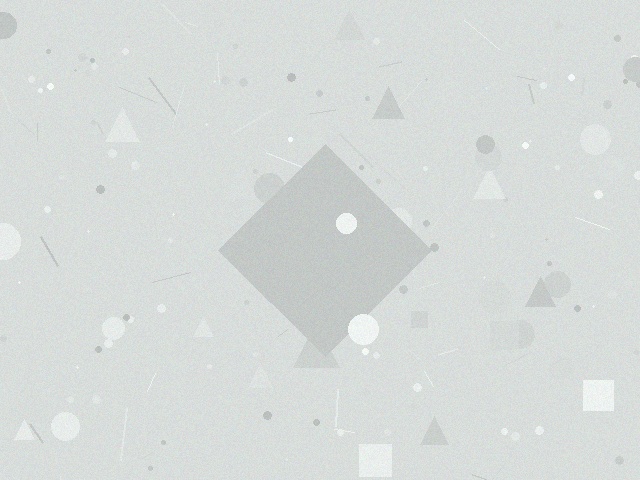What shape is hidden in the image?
A diamond is hidden in the image.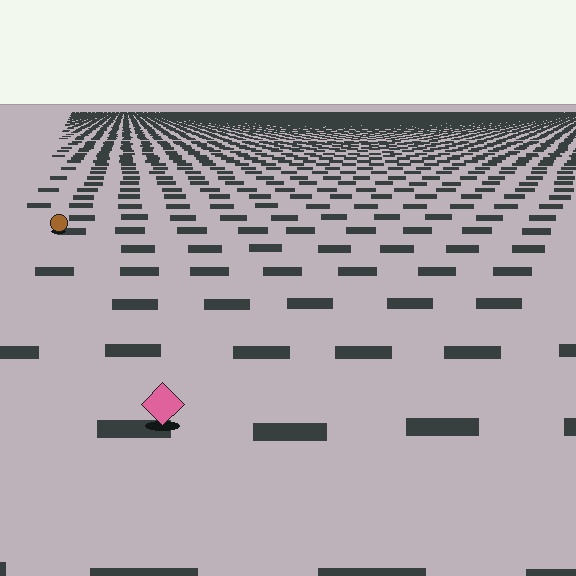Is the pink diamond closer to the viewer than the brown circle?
Yes. The pink diamond is closer — you can tell from the texture gradient: the ground texture is coarser near it.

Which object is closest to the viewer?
The pink diamond is closest. The texture marks near it are larger and more spread out.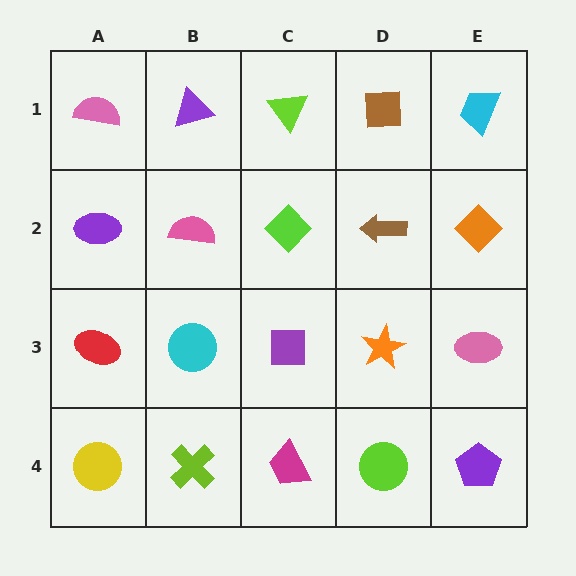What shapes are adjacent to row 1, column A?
A purple ellipse (row 2, column A), a purple triangle (row 1, column B).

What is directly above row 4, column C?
A purple square.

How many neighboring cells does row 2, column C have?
4.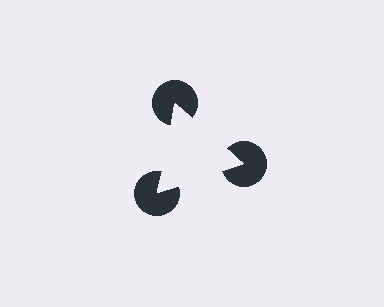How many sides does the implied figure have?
3 sides.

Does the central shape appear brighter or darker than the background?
It typically appears slightly brighter than the background, even though no actual brightness change is drawn.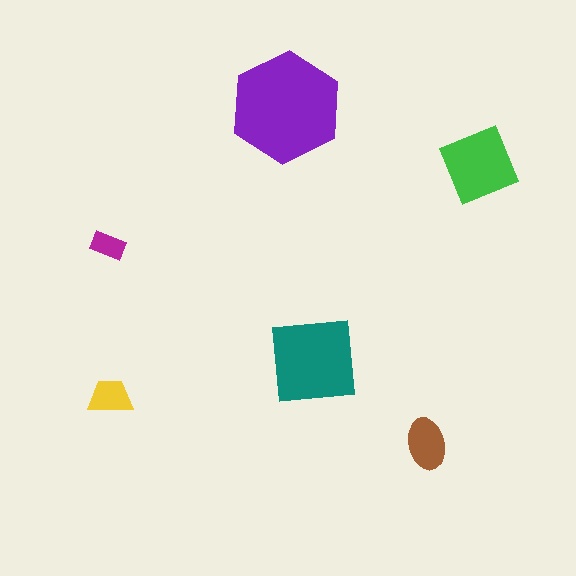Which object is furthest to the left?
The magenta rectangle is leftmost.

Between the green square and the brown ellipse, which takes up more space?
The green square.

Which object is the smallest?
The magenta rectangle.